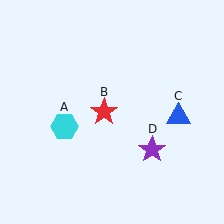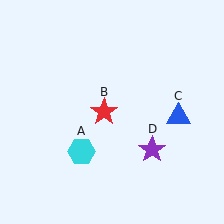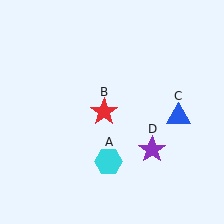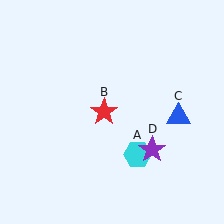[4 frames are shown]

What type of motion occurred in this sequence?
The cyan hexagon (object A) rotated counterclockwise around the center of the scene.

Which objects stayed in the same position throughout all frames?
Red star (object B) and blue triangle (object C) and purple star (object D) remained stationary.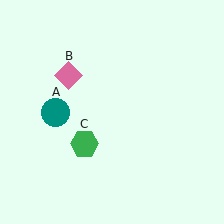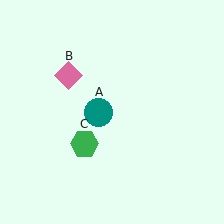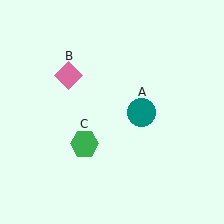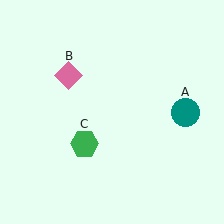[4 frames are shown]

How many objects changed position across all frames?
1 object changed position: teal circle (object A).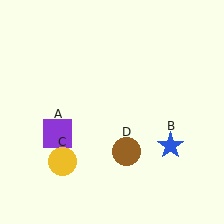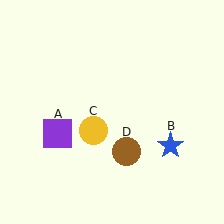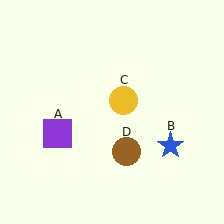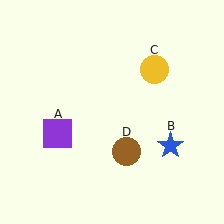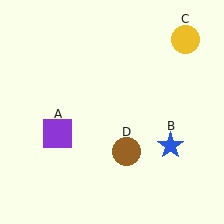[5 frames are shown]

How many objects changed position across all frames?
1 object changed position: yellow circle (object C).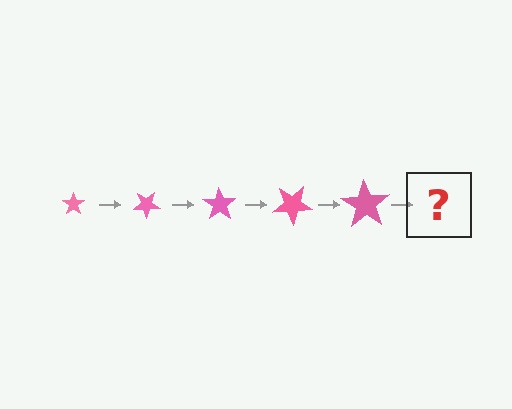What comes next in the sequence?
The next element should be a star, larger than the previous one and rotated 175 degrees from the start.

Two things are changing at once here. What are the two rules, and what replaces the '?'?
The two rules are that the star grows larger each step and it rotates 35 degrees each step. The '?' should be a star, larger than the previous one and rotated 175 degrees from the start.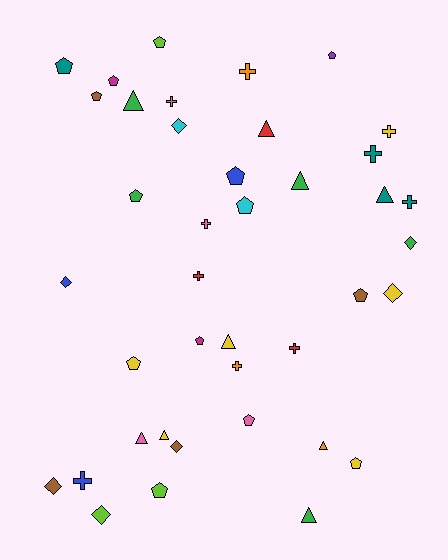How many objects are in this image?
There are 40 objects.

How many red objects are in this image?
There are 3 red objects.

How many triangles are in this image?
There are 9 triangles.